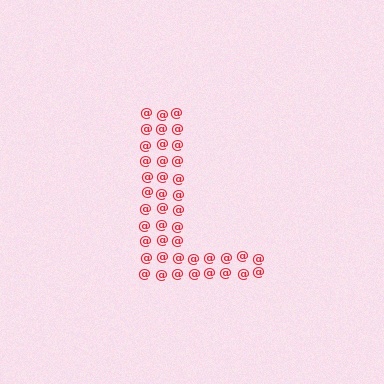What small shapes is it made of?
It is made of small at signs.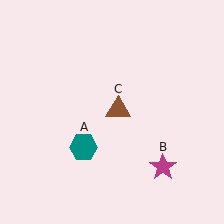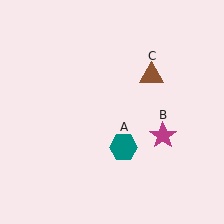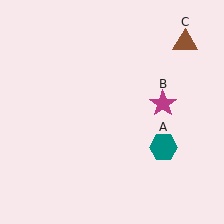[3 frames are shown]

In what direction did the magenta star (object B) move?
The magenta star (object B) moved up.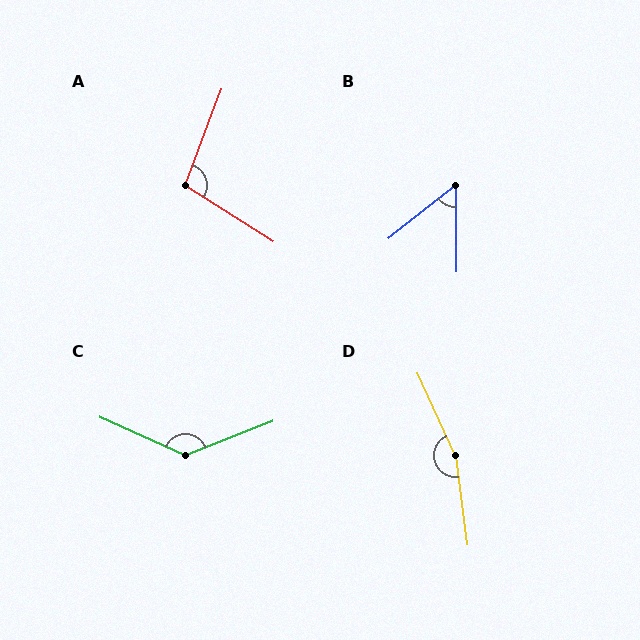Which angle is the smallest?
B, at approximately 51 degrees.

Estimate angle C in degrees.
Approximately 134 degrees.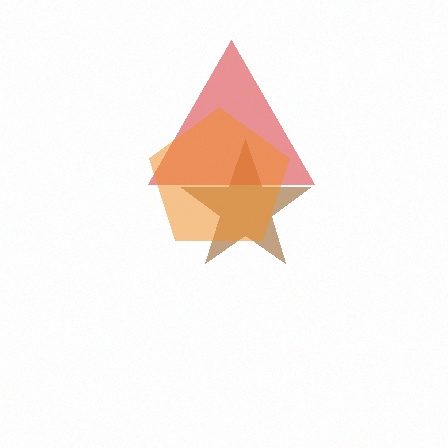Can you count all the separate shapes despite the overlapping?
Yes, there are 3 separate shapes.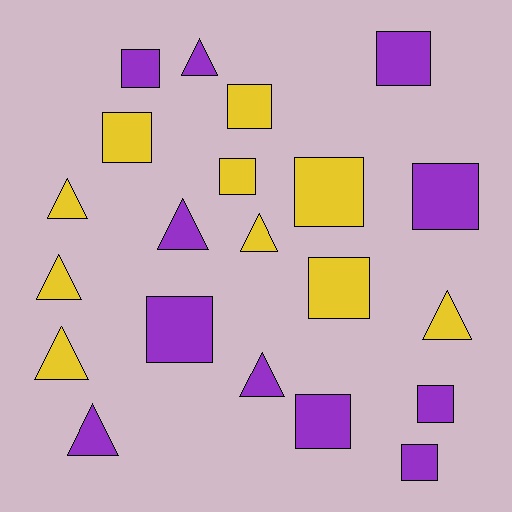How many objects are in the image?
There are 21 objects.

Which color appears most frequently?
Purple, with 11 objects.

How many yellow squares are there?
There are 5 yellow squares.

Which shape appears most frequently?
Square, with 12 objects.